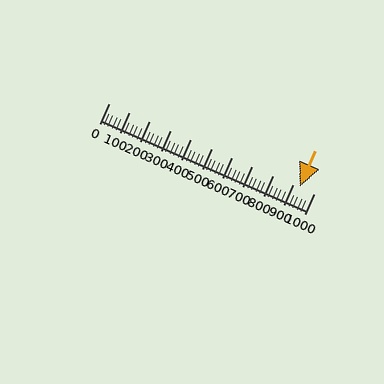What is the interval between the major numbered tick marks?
The major tick marks are spaced 100 units apart.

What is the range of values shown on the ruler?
The ruler shows values from 0 to 1000.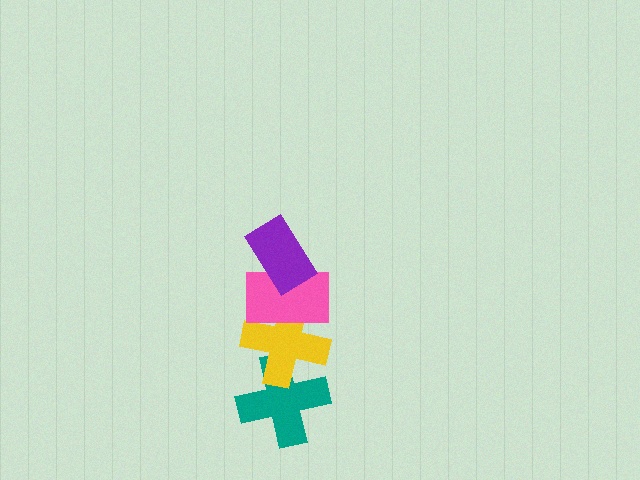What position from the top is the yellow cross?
The yellow cross is 3rd from the top.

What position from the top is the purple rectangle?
The purple rectangle is 1st from the top.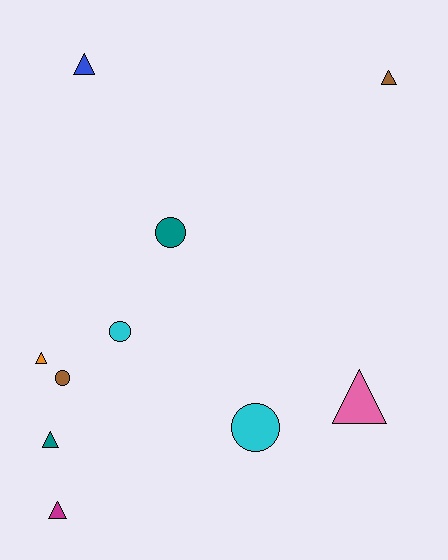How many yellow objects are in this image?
There are no yellow objects.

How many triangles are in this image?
There are 6 triangles.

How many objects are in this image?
There are 10 objects.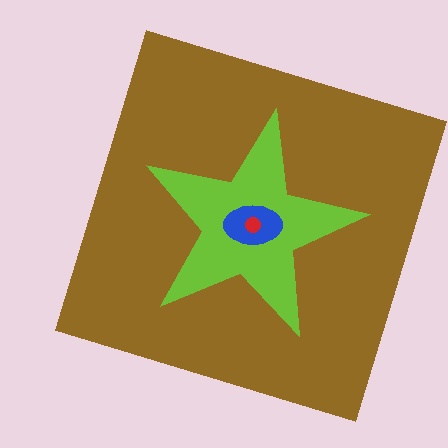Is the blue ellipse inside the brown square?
Yes.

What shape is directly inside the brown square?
The lime star.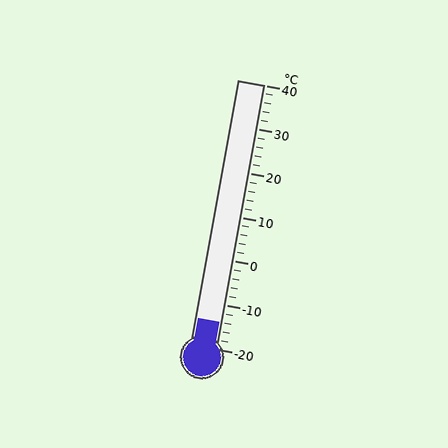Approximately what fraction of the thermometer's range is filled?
The thermometer is filled to approximately 10% of its range.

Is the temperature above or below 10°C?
The temperature is below 10°C.